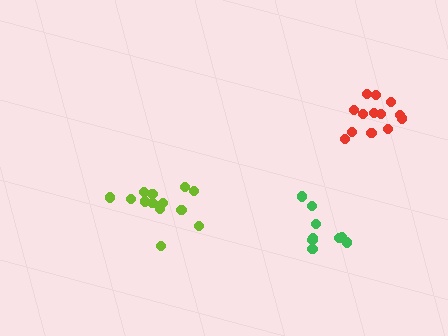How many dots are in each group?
Group 1: 13 dots, Group 2: 9 dots, Group 3: 13 dots (35 total).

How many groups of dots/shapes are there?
There are 3 groups.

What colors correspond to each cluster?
The clusters are colored: red, green, lime.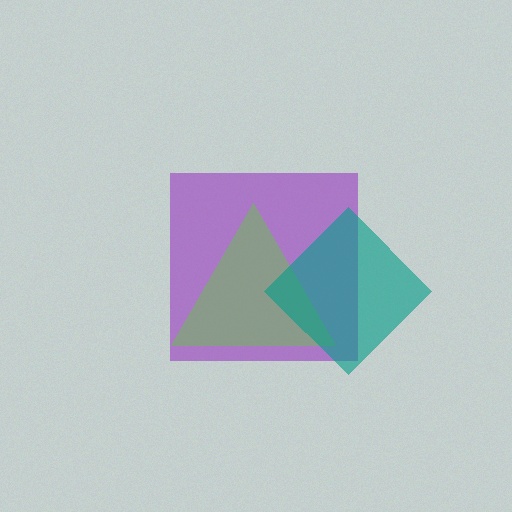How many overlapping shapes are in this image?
There are 3 overlapping shapes in the image.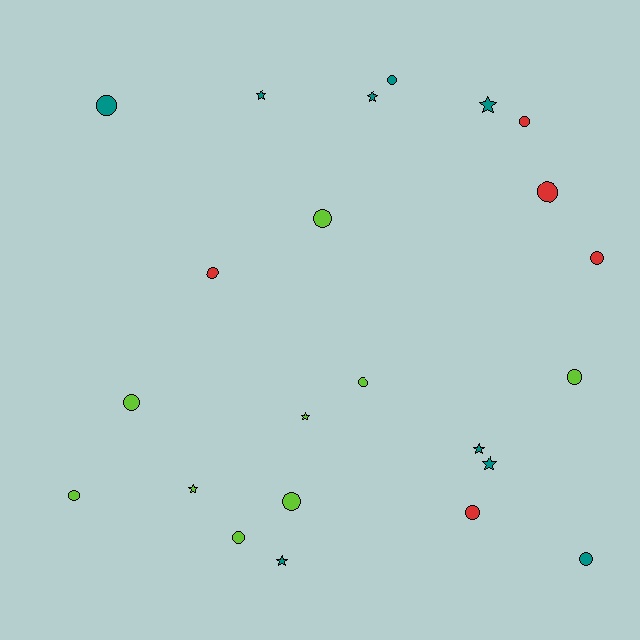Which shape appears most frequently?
Circle, with 15 objects.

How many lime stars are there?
There are 2 lime stars.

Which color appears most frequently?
Teal, with 9 objects.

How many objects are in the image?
There are 23 objects.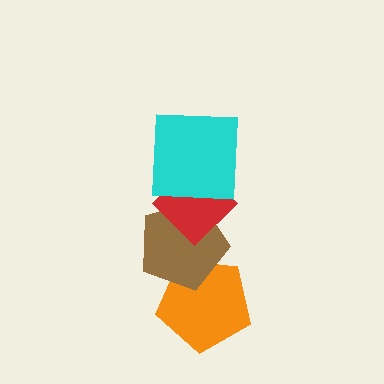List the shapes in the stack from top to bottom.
From top to bottom: the cyan square, the red diamond, the brown pentagon, the orange pentagon.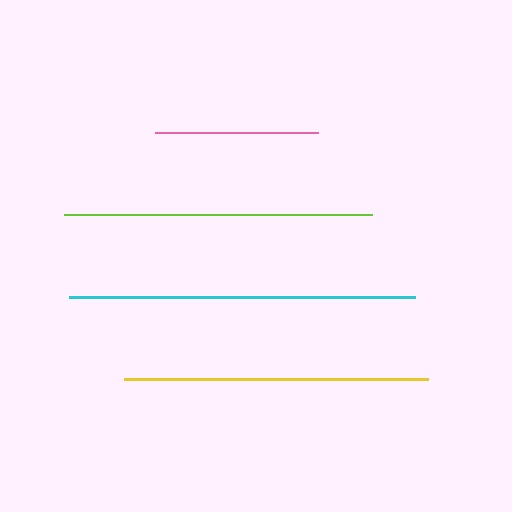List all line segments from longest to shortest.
From longest to shortest: cyan, lime, yellow, pink.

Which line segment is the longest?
The cyan line is the longest at approximately 347 pixels.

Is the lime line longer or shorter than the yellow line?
The lime line is longer than the yellow line.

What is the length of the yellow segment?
The yellow segment is approximately 304 pixels long.